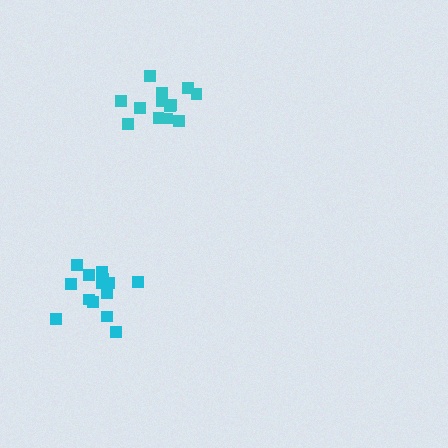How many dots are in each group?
Group 1: 13 dots, Group 2: 14 dots (27 total).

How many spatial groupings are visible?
There are 2 spatial groupings.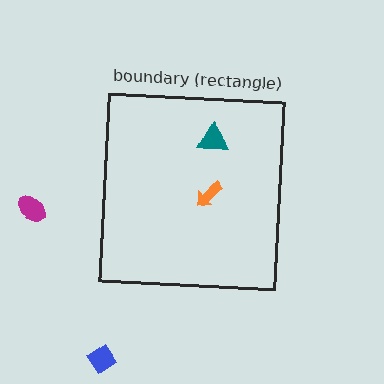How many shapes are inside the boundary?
2 inside, 2 outside.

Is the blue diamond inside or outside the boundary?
Outside.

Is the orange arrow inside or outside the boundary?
Inside.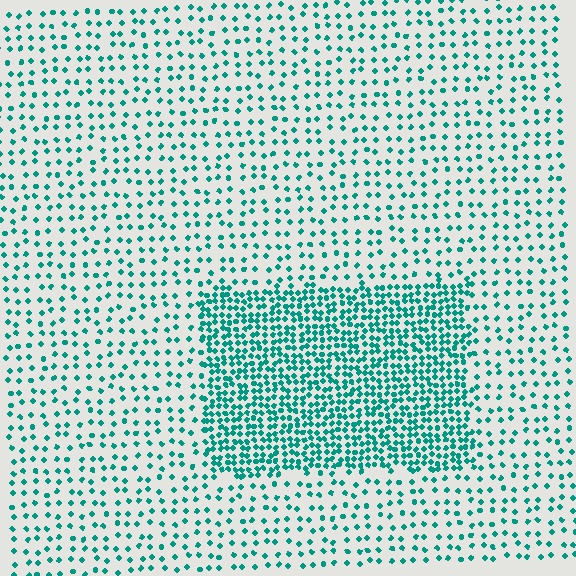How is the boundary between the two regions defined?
The boundary is defined by a change in element density (approximately 2.6x ratio). All elements are the same color, size, and shape.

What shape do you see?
I see a rectangle.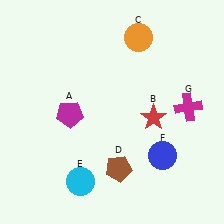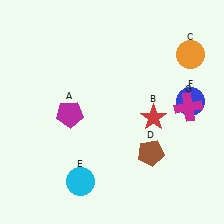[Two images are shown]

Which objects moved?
The objects that moved are: the orange circle (C), the brown pentagon (D), the blue circle (F).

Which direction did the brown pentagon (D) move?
The brown pentagon (D) moved right.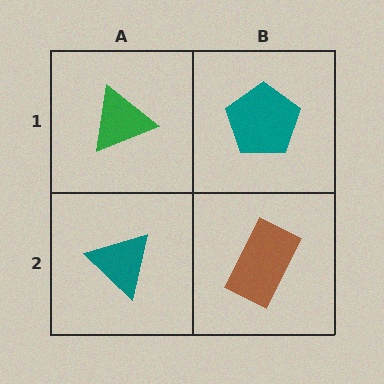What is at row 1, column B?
A teal pentagon.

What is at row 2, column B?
A brown rectangle.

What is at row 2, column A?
A teal triangle.